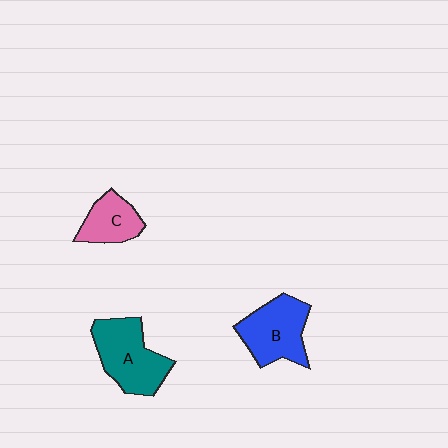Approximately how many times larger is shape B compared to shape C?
Approximately 1.6 times.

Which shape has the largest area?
Shape A (teal).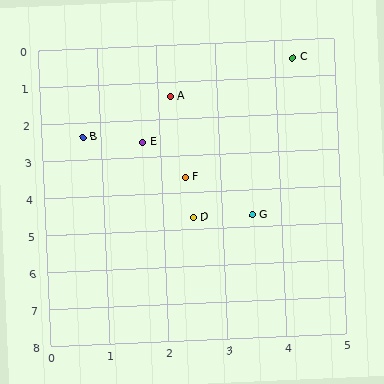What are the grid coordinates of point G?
Point G is at approximately (3.5, 4.7).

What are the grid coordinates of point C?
Point C is at approximately (4.3, 0.5).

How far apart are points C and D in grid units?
Points C and D are about 4.6 grid units apart.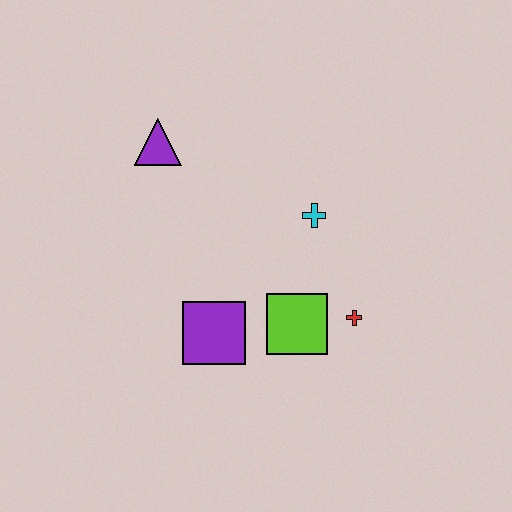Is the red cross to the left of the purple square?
No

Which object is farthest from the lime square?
The purple triangle is farthest from the lime square.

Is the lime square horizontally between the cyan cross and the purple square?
Yes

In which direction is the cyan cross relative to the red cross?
The cyan cross is above the red cross.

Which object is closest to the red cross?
The lime square is closest to the red cross.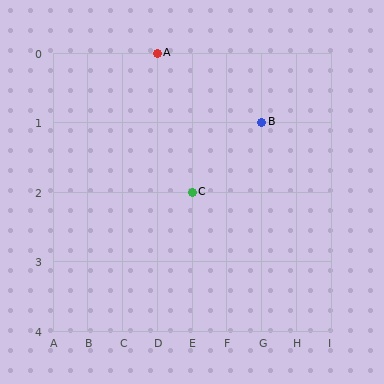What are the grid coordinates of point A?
Point A is at grid coordinates (D, 0).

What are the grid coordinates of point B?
Point B is at grid coordinates (G, 1).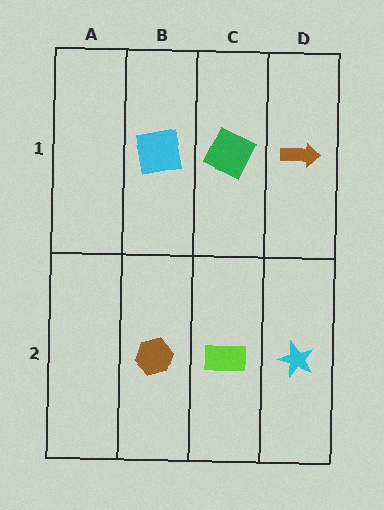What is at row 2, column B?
A brown hexagon.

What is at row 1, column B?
A cyan square.